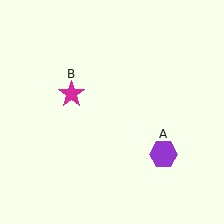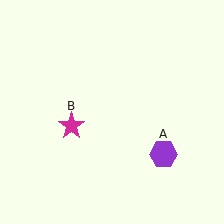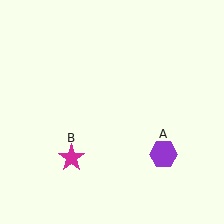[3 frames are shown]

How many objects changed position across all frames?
1 object changed position: magenta star (object B).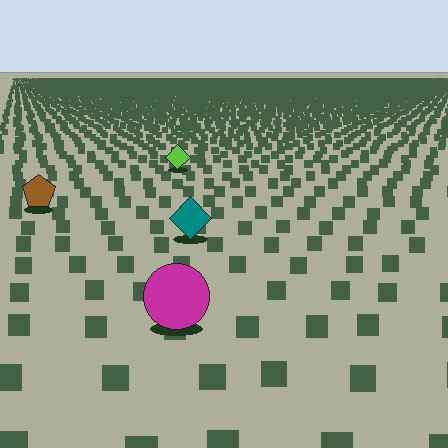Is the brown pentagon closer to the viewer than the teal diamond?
No. The teal diamond is closer — you can tell from the texture gradient: the ground texture is coarser near it.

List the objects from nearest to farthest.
From nearest to farthest: the magenta circle, the teal diamond, the brown pentagon, the lime diamond.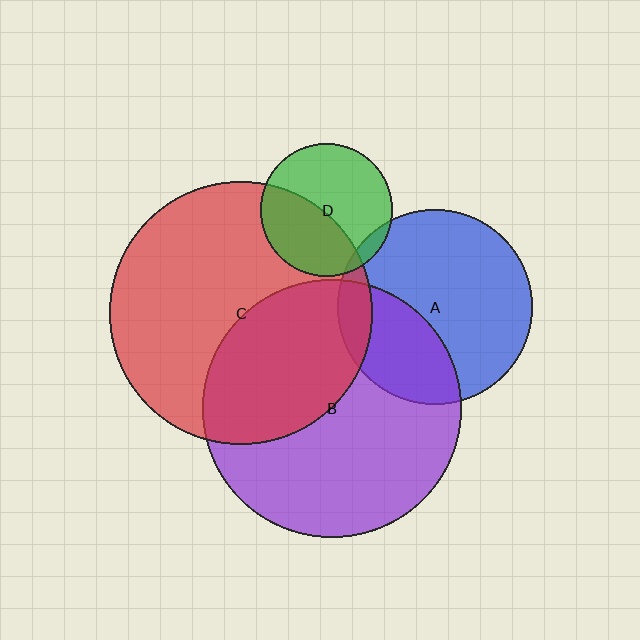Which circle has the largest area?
Circle C (red).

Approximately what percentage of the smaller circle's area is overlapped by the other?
Approximately 40%.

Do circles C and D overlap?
Yes.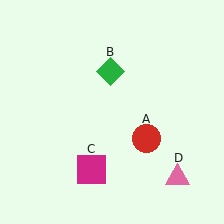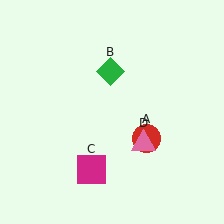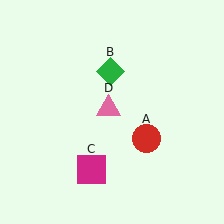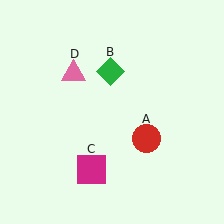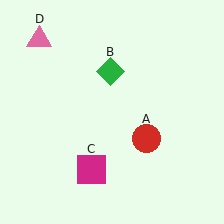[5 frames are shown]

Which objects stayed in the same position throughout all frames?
Red circle (object A) and green diamond (object B) and magenta square (object C) remained stationary.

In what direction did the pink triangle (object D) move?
The pink triangle (object D) moved up and to the left.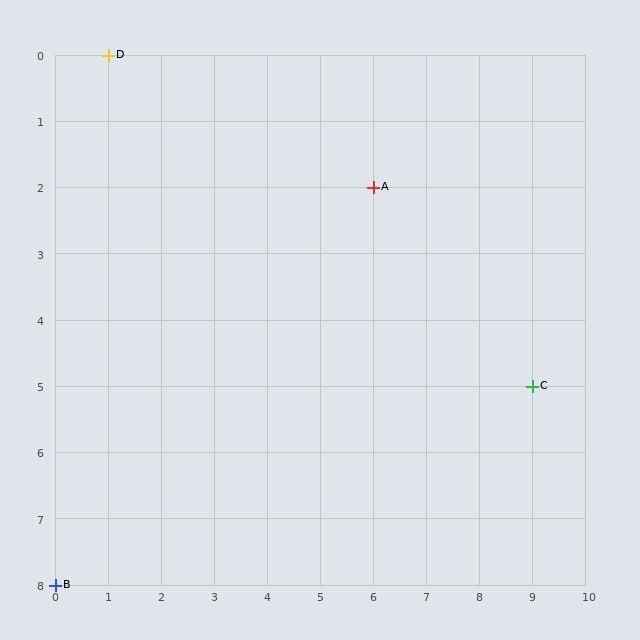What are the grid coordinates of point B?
Point B is at grid coordinates (0, 8).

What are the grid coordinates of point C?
Point C is at grid coordinates (9, 5).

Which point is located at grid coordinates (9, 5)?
Point C is at (9, 5).